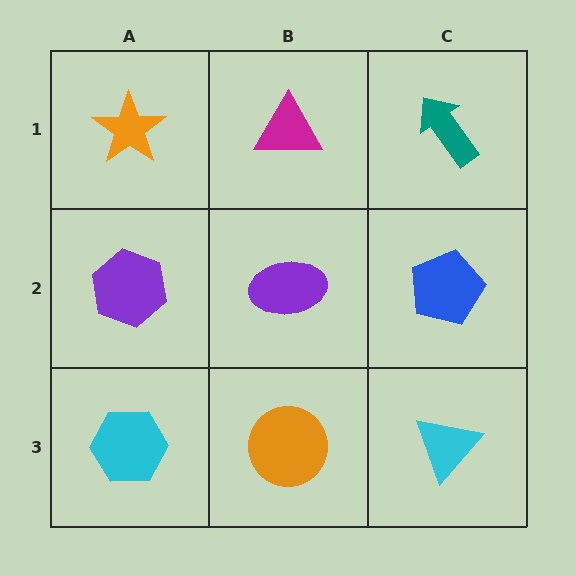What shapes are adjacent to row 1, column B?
A purple ellipse (row 2, column B), an orange star (row 1, column A), a teal arrow (row 1, column C).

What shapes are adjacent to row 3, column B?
A purple ellipse (row 2, column B), a cyan hexagon (row 3, column A), a cyan triangle (row 3, column C).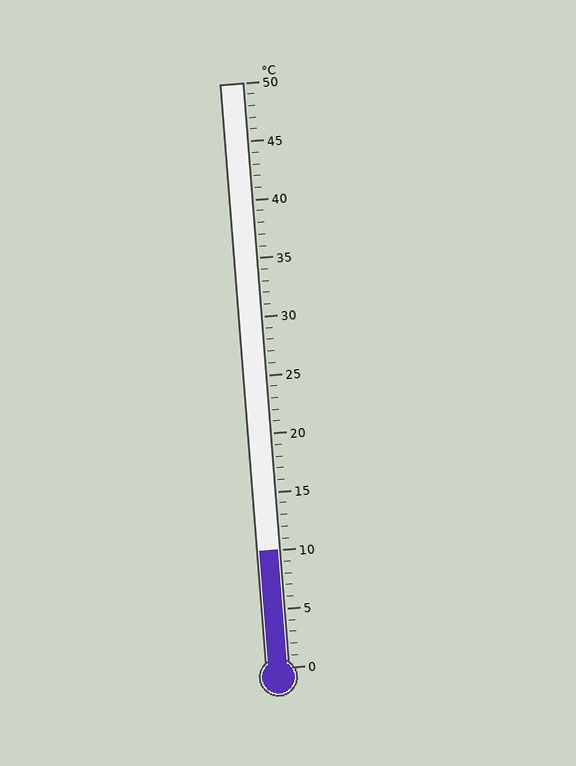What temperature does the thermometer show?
The thermometer shows approximately 10°C.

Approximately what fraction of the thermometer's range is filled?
The thermometer is filled to approximately 20% of its range.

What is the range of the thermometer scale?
The thermometer scale ranges from 0°C to 50°C.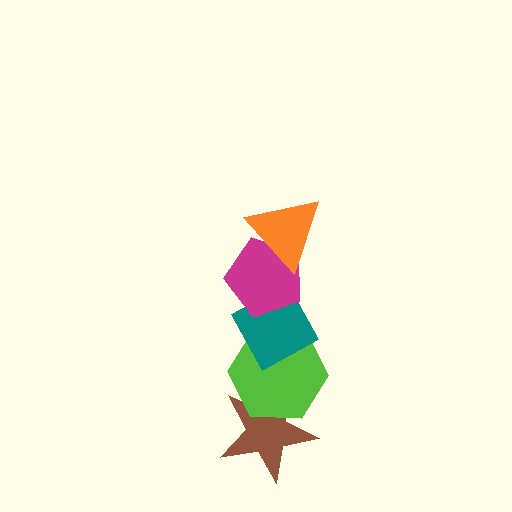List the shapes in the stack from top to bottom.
From top to bottom: the orange triangle, the magenta pentagon, the teal diamond, the lime hexagon, the brown star.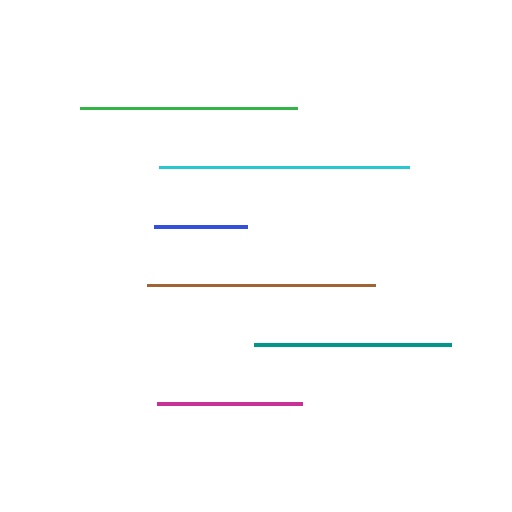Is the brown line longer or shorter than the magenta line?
The brown line is longer than the magenta line.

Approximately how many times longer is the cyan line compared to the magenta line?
The cyan line is approximately 1.7 times the length of the magenta line.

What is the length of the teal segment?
The teal segment is approximately 197 pixels long.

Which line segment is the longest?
The cyan line is the longest at approximately 249 pixels.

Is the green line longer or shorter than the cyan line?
The cyan line is longer than the green line.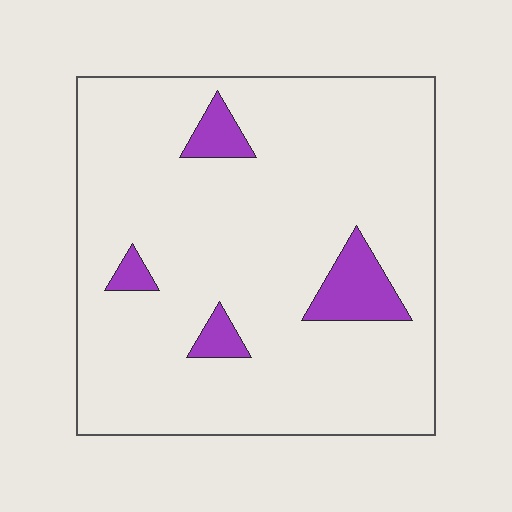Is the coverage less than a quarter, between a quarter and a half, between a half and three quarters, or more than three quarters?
Less than a quarter.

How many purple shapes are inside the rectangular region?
4.